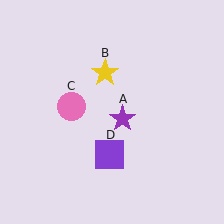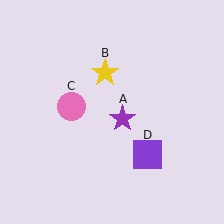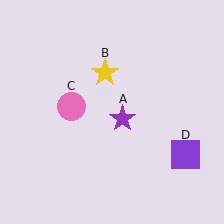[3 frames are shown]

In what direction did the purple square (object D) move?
The purple square (object D) moved right.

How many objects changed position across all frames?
1 object changed position: purple square (object D).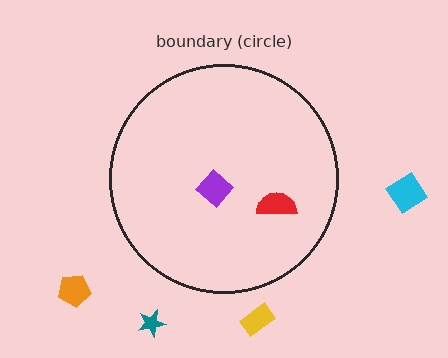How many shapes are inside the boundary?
2 inside, 4 outside.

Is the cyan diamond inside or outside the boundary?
Outside.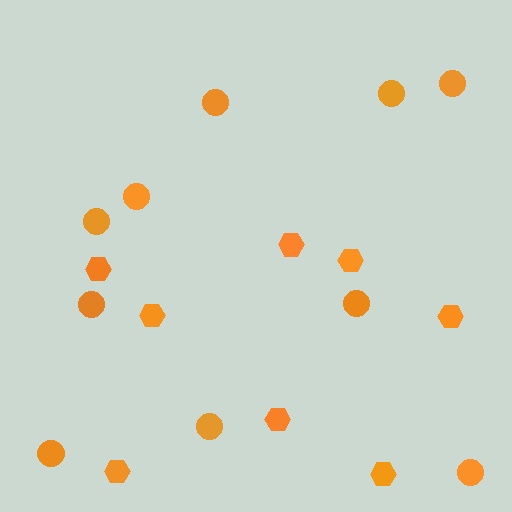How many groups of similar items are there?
There are 2 groups: one group of hexagons (8) and one group of circles (10).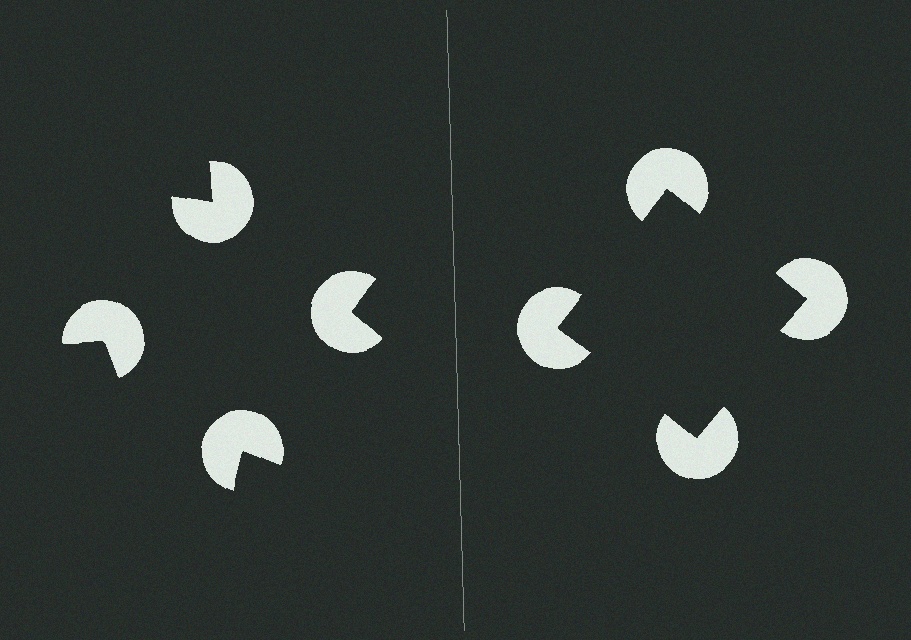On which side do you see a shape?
An illusory square appears on the right side. On the left side the wedge cuts are rotated, so no coherent shape forms.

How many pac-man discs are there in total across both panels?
8 — 4 on each side.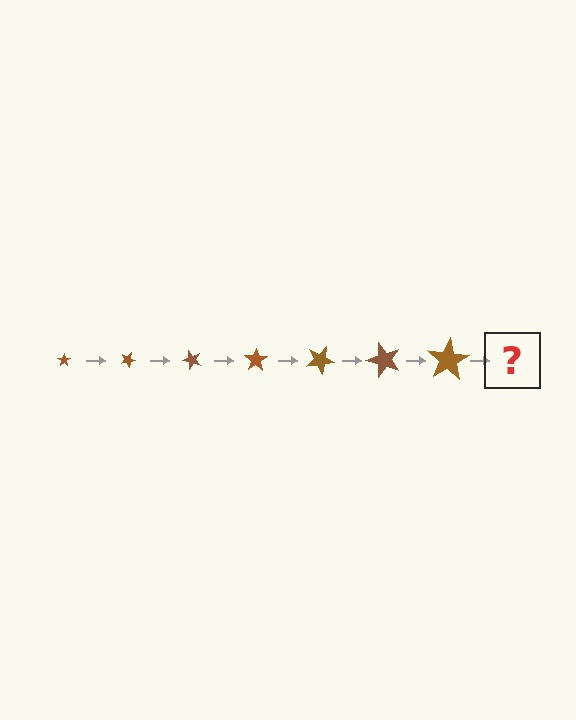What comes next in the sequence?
The next element should be a star, larger than the previous one and rotated 175 degrees from the start.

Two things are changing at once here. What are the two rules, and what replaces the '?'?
The two rules are that the star grows larger each step and it rotates 25 degrees each step. The '?' should be a star, larger than the previous one and rotated 175 degrees from the start.